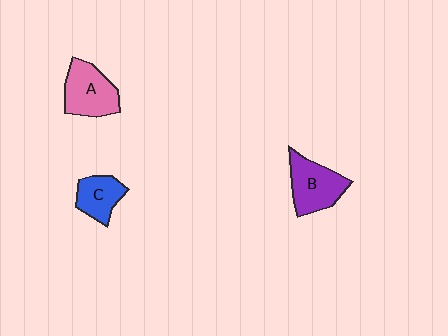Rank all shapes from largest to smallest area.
From largest to smallest: B (purple), A (pink), C (blue).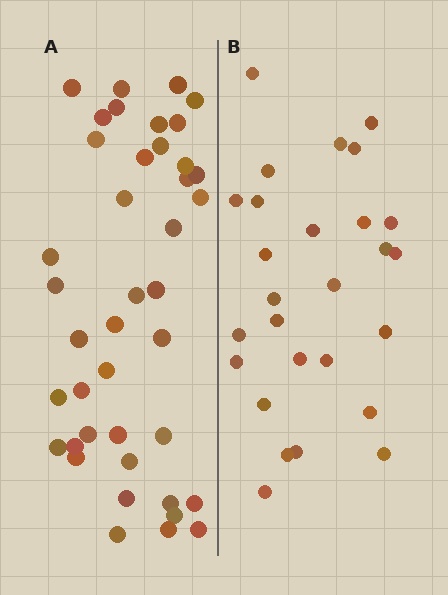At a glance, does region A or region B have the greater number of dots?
Region A (the left region) has more dots.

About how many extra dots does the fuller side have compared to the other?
Region A has approximately 15 more dots than region B.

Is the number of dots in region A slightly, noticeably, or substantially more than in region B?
Region A has substantially more. The ratio is roughly 1.5 to 1.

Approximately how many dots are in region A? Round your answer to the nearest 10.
About 40 dots. (The exact count is 41, which rounds to 40.)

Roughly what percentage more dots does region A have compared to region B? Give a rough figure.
About 50% more.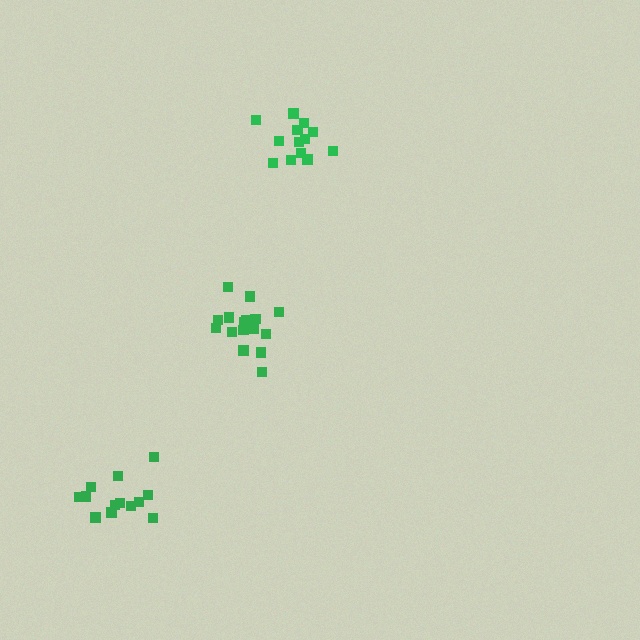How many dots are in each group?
Group 1: 13 dots, Group 2: 17 dots, Group 3: 13 dots (43 total).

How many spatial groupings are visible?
There are 3 spatial groupings.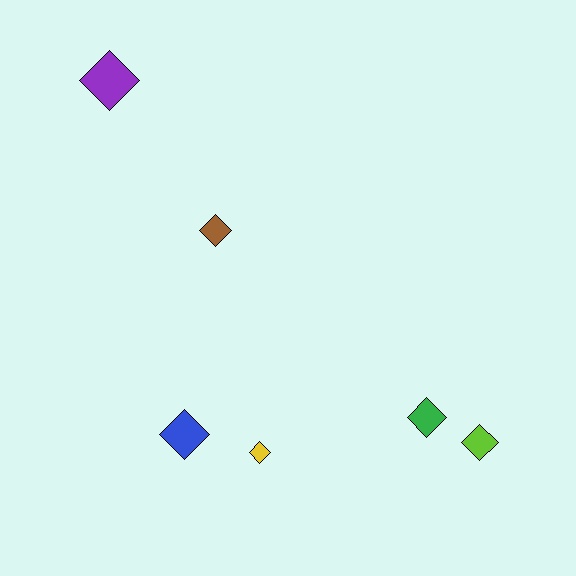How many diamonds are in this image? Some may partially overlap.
There are 6 diamonds.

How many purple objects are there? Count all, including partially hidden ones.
There is 1 purple object.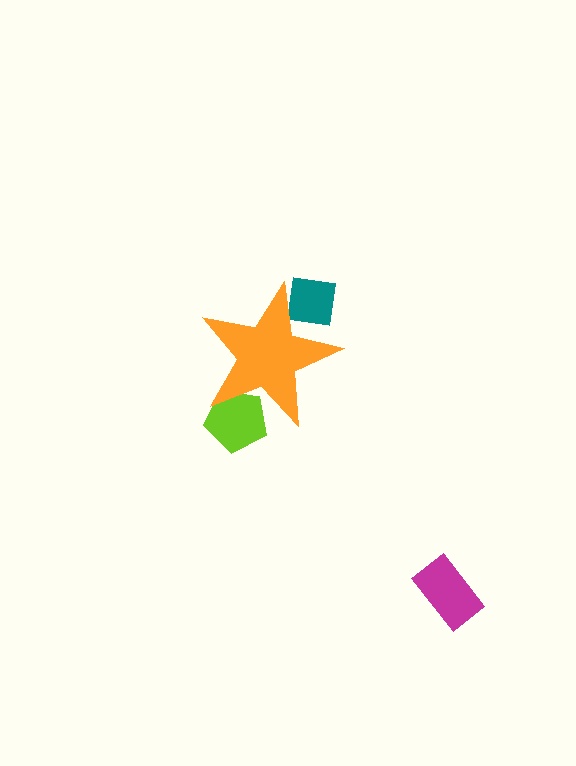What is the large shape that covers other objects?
An orange star.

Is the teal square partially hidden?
Yes, the teal square is partially hidden behind the orange star.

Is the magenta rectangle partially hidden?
No, the magenta rectangle is fully visible.